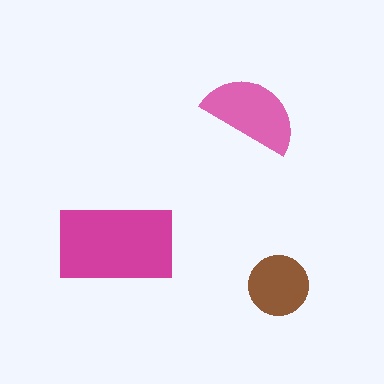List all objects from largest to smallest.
The magenta rectangle, the pink semicircle, the brown circle.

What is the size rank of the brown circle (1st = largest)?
3rd.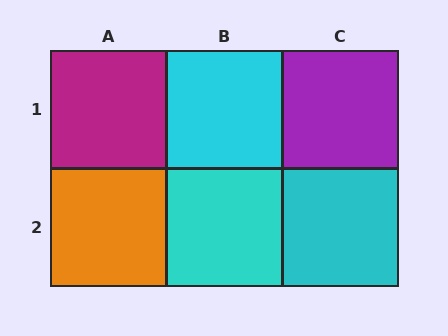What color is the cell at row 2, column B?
Cyan.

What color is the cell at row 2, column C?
Cyan.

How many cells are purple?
1 cell is purple.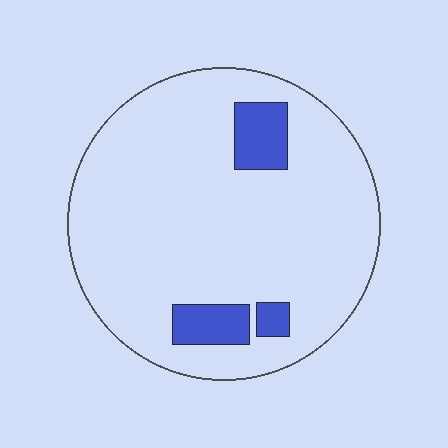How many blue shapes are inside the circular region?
3.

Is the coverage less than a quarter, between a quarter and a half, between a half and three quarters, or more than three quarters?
Less than a quarter.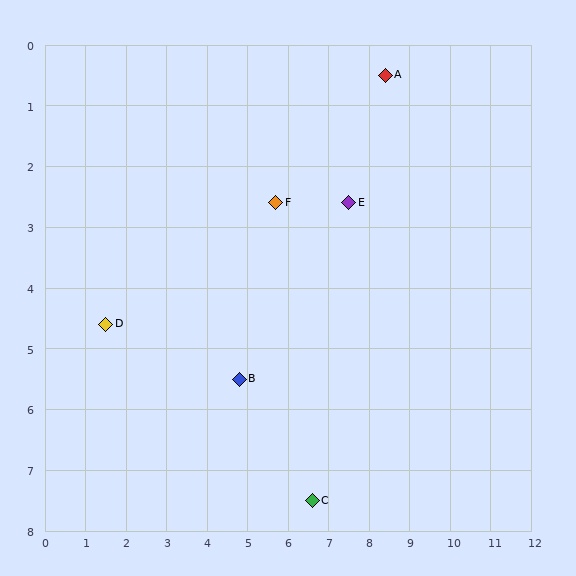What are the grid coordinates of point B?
Point B is at approximately (4.8, 5.5).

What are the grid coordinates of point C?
Point C is at approximately (6.6, 7.5).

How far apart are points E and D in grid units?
Points E and D are about 6.3 grid units apart.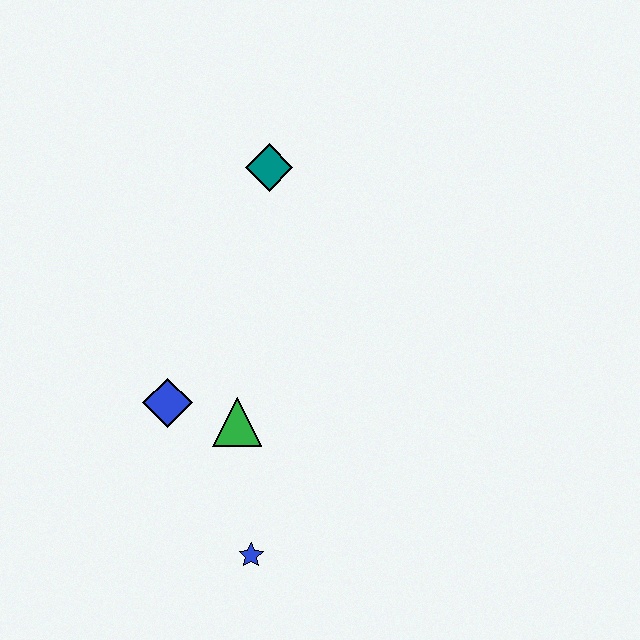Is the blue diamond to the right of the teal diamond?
No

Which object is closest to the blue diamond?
The green triangle is closest to the blue diamond.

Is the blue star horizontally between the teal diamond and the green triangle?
Yes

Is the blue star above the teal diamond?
No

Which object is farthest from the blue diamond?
The teal diamond is farthest from the blue diamond.